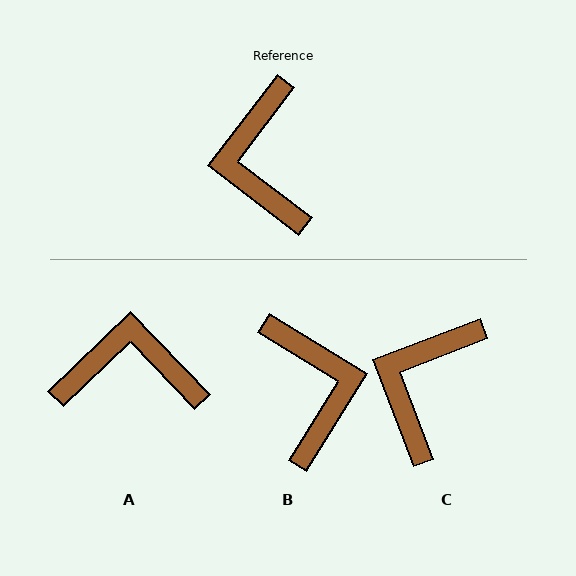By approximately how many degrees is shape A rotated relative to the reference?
Approximately 99 degrees clockwise.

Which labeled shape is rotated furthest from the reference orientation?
B, about 174 degrees away.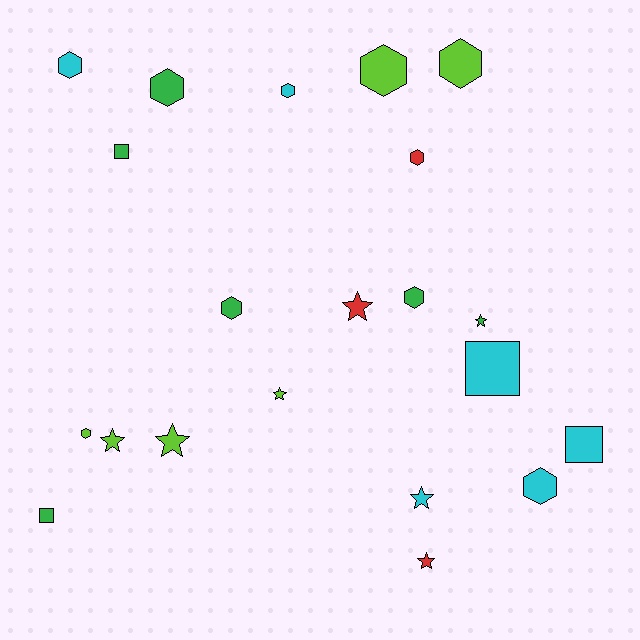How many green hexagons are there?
There are 3 green hexagons.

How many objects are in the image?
There are 21 objects.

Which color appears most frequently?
Cyan, with 6 objects.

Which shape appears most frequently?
Hexagon, with 10 objects.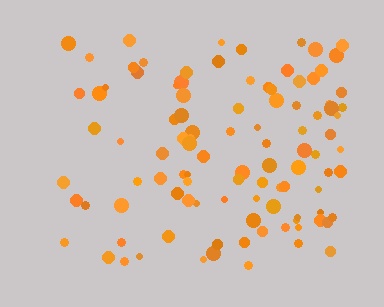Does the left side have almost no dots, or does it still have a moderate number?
Still a moderate number, just noticeably fewer than the right.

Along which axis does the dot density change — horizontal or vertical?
Horizontal.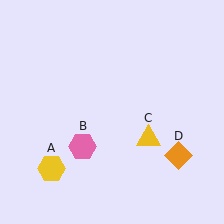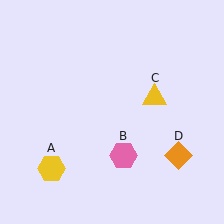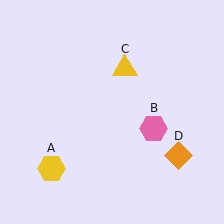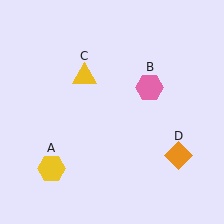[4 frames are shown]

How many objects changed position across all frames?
2 objects changed position: pink hexagon (object B), yellow triangle (object C).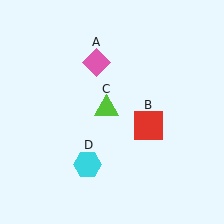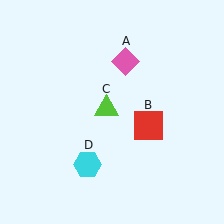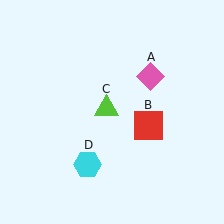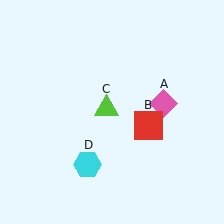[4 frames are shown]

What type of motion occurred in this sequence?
The pink diamond (object A) rotated clockwise around the center of the scene.